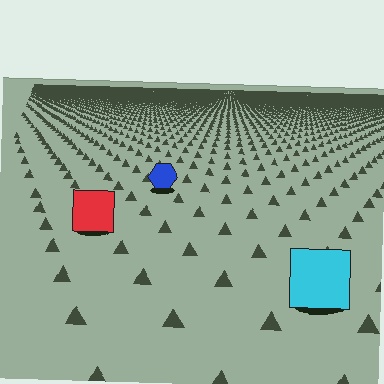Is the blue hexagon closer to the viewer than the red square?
No. The red square is closer — you can tell from the texture gradient: the ground texture is coarser near it.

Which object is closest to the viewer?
The cyan square is closest. The texture marks near it are larger and more spread out.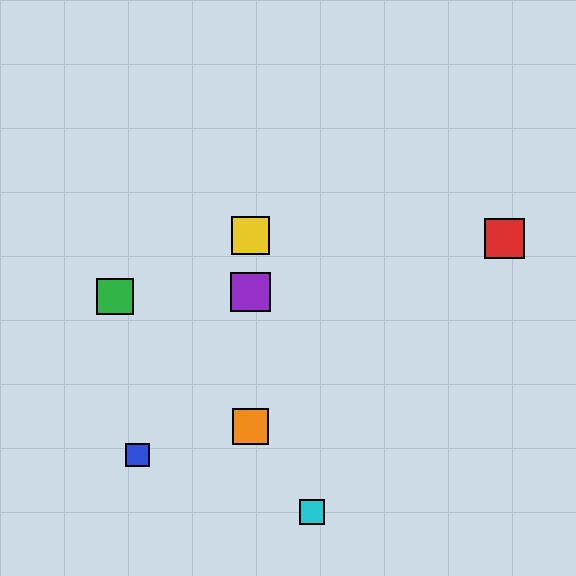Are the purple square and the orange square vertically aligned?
Yes, both are at x≈250.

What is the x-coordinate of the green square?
The green square is at x≈115.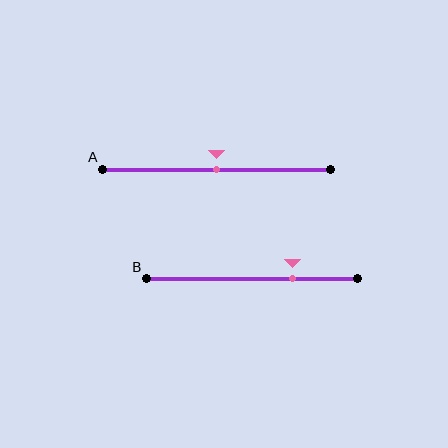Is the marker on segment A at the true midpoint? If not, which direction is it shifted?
Yes, the marker on segment A is at the true midpoint.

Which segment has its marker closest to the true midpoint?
Segment A has its marker closest to the true midpoint.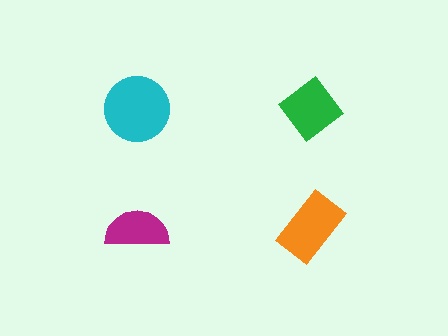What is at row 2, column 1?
A magenta semicircle.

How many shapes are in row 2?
2 shapes.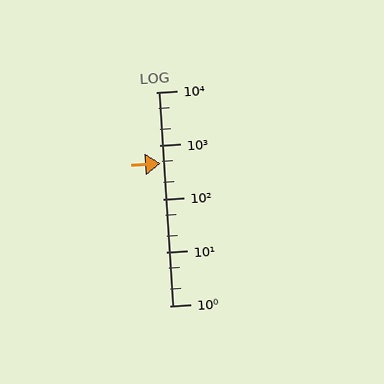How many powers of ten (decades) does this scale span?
The scale spans 4 decades, from 1 to 10000.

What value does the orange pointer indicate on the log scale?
The pointer indicates approximately 460.